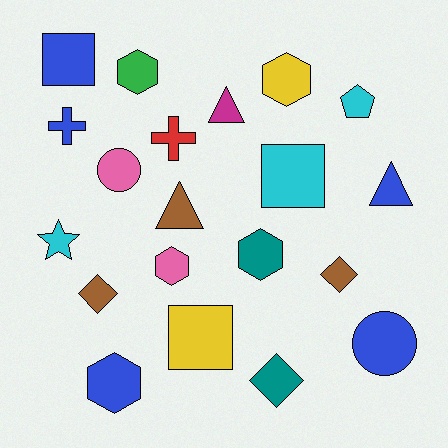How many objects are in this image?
There are 20 objects.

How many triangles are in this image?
There are 3 triangles.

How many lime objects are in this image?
There are no lime objects.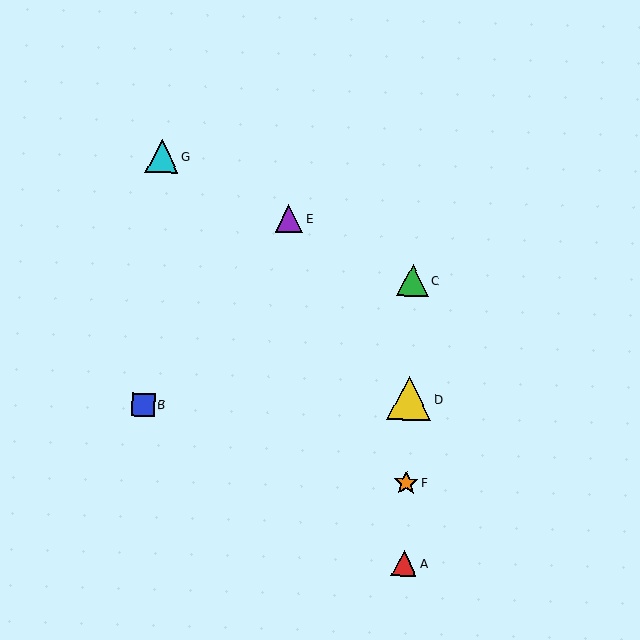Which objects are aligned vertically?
Objects A, C, D, F are aligned vertically.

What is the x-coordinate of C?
Object C is at x≈412.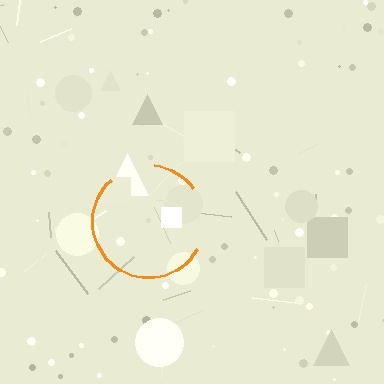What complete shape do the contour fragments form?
The contour fragments form a circle.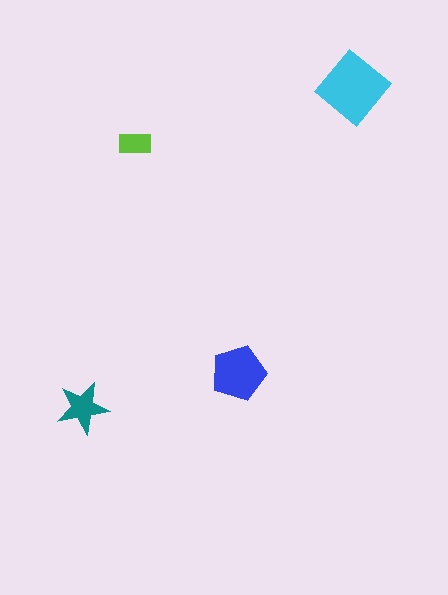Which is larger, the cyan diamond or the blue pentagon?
The cyan diamond.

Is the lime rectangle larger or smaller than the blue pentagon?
Smaller.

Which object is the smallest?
The lime rectangle.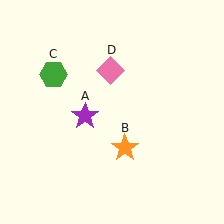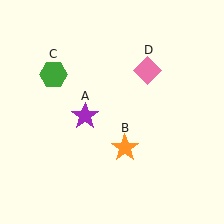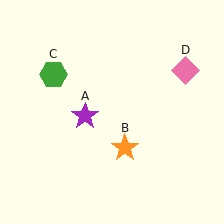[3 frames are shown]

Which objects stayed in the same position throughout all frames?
Purple star (object A) and orange star (object B) and green hexagon (object C) remained stationary.